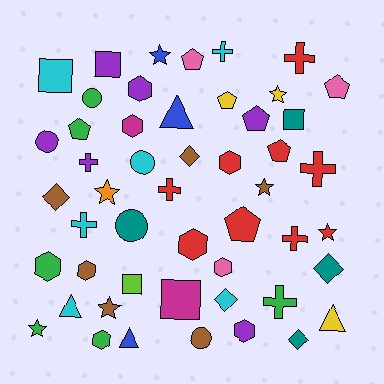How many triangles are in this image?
There are 4 triangles.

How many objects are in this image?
There are 50 objects.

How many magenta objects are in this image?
There are 2 magenta objects.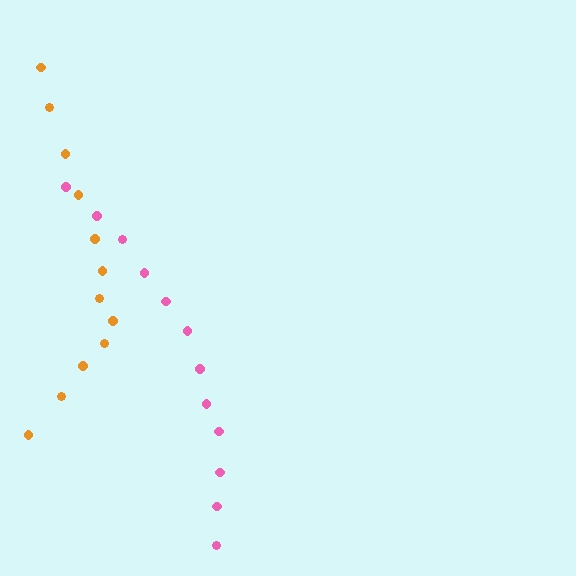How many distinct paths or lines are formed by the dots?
There are 2 distinct paths.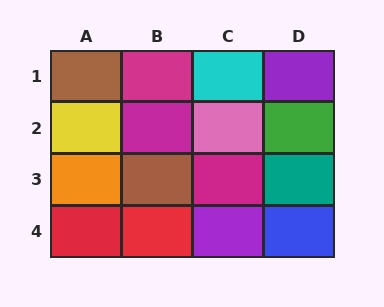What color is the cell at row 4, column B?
Red.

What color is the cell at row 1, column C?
Cyan.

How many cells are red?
2 cells are red.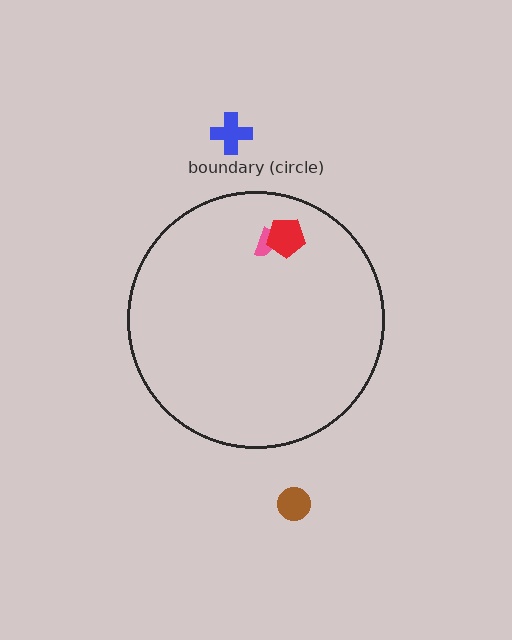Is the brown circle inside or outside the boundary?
Outside.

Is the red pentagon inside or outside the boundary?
Inside.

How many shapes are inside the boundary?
2 inside, 2 outside.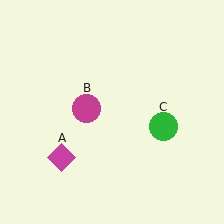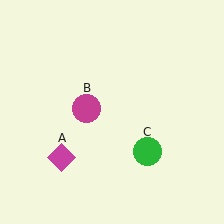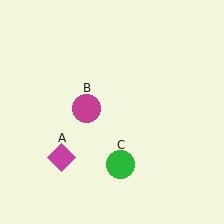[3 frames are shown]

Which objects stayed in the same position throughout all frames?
Magenta diamond (object A) and magenta circle (object B) remained stationary.